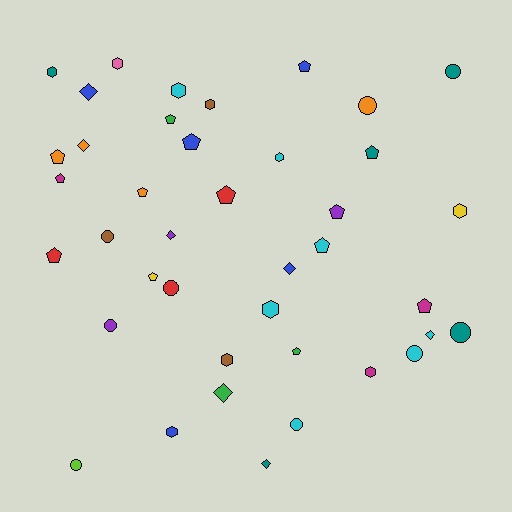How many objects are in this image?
There are 40 objects.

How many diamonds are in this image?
There are 7 diamonds.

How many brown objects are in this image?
There are 3 brown objects.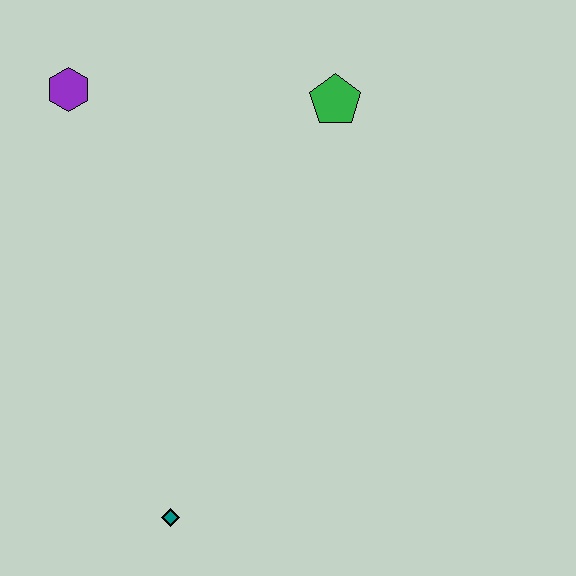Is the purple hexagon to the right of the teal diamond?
No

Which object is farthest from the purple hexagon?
The teal diamond is farthest from the purple hexagon.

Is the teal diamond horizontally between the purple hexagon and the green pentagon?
Yes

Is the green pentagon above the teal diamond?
Yes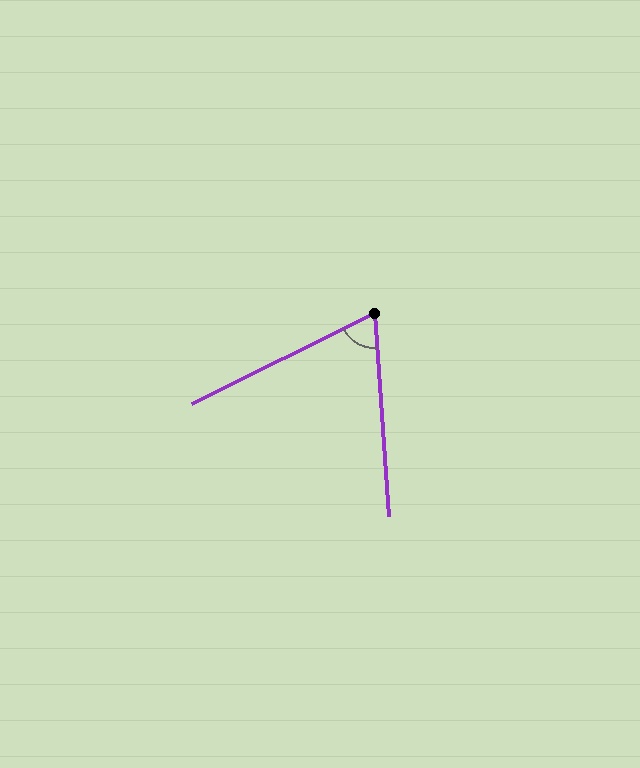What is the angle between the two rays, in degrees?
Approximately 68 degrees.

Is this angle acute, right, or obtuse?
It is acute.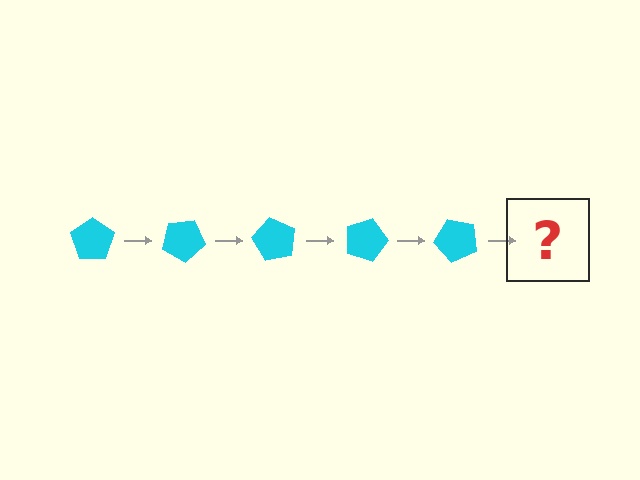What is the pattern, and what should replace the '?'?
The pattern is that the pentagon rotates 30 degrees each step. The '?' should be a cyan pentagon rotated 150 degrees.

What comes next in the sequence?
The next element should be a cyan pentagon rotated 150 degrees.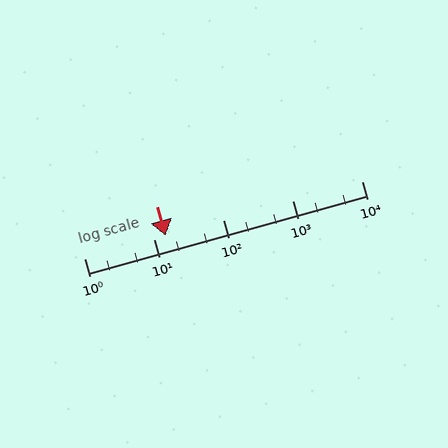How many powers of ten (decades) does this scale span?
The scale spans 4 decades, from 1 to 10000.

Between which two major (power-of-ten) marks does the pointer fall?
The pointer is between 10 and 100.